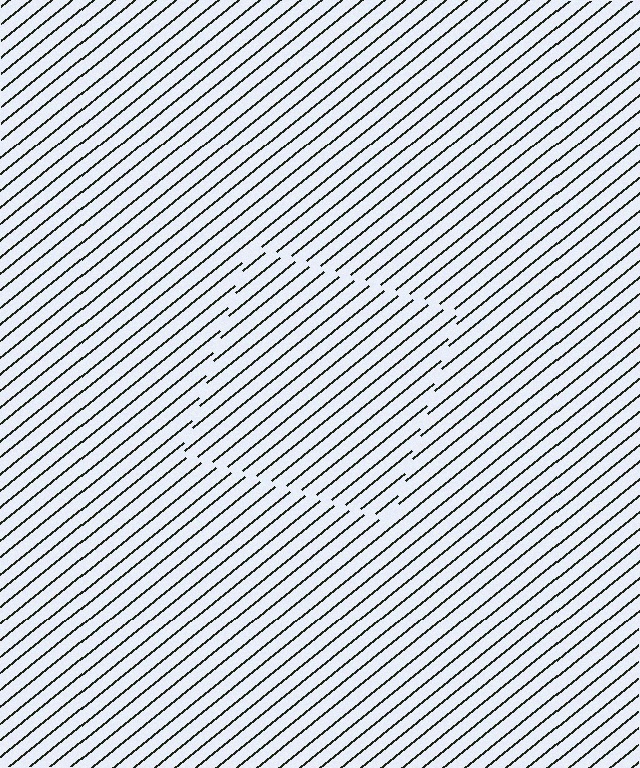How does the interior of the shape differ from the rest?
The interior of the shape contains the same grating, shifted by half a period — the contour is defined by the phase discontinuity where line-ends from the inner and outer gratings abut.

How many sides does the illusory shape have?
4 sides — the line-ends trace a square.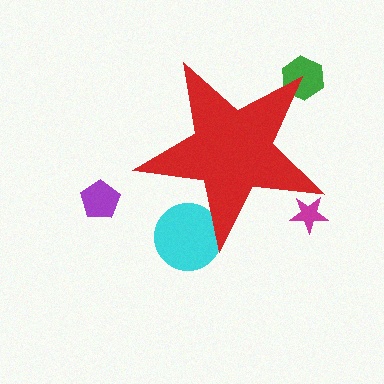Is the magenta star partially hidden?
Yes, the magenta star is partially hidden behind the red star.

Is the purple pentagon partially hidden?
No, the purple pentagon is fully visible.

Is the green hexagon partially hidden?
Yes, the green hexagon is partially hidden behind the red star.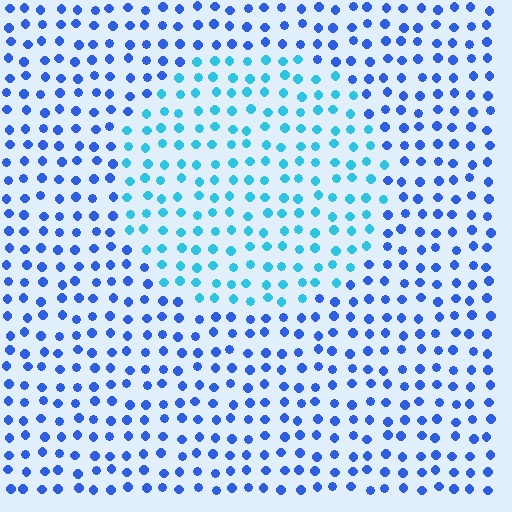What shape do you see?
I see a circle.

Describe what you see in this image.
The image is filled with small blue elements in a uniform arrangement. A circle-shaped region is visible where the elements are tinted to a slightly different hue, forming a subtle color boundary.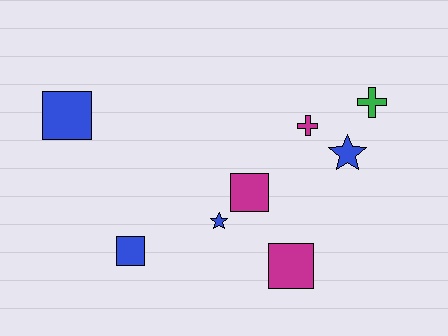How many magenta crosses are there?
There is 1 magenta cross.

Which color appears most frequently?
Blue, with 4 objects.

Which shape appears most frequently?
Square, with 4 objects.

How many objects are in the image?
There are 8 objects.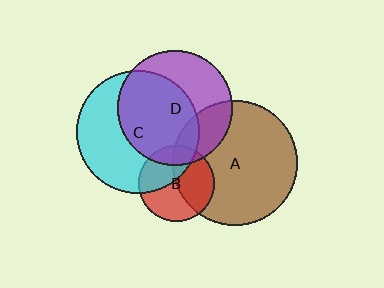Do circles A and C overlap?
Yes.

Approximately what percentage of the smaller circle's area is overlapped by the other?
Approximately 10%.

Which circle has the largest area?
Circle A (brown).